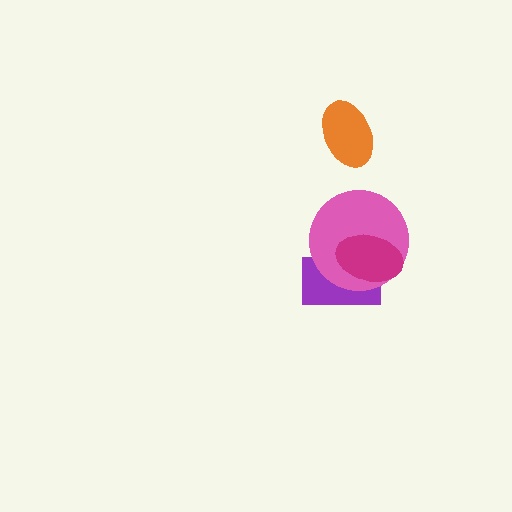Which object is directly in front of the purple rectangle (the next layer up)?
The pink circle is directly in front of the purple rectangle.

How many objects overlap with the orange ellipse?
0 objects overlap with the orange ellipse.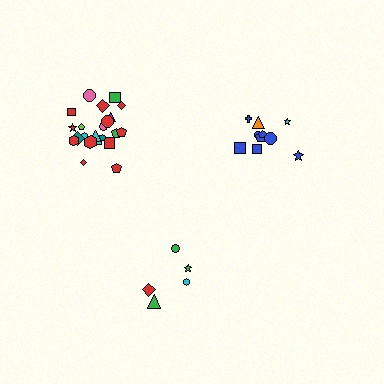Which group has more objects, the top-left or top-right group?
The top-left group.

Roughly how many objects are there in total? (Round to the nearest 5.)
Roughly 35 objects in total.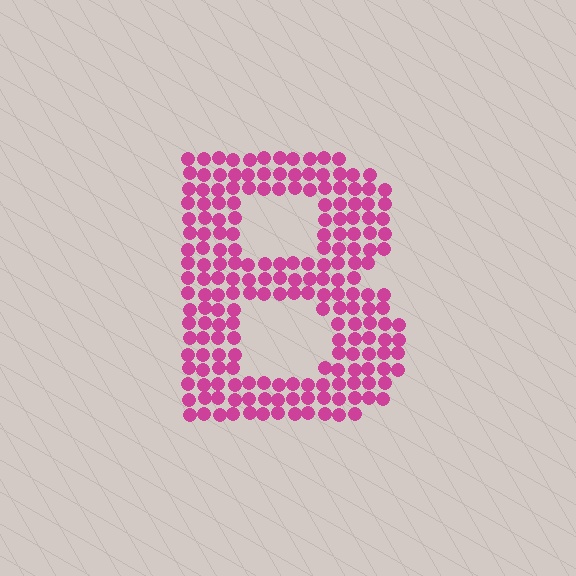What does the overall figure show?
The overall figure shows the letter B.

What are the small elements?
The small elements are circles.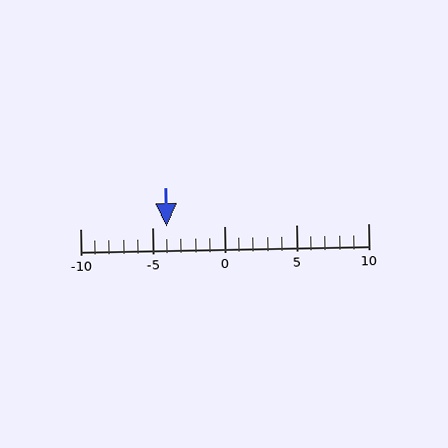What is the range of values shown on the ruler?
The ruler shows values from -10 to 10.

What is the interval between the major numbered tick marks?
The major tick marks are spaced 5 units apart.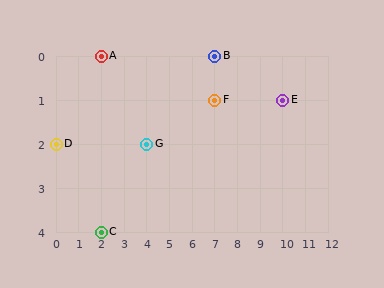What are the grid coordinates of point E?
Point E is at grid coordinates (10, 1).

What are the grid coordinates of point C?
Point C is at grid coordinates (2, 4).